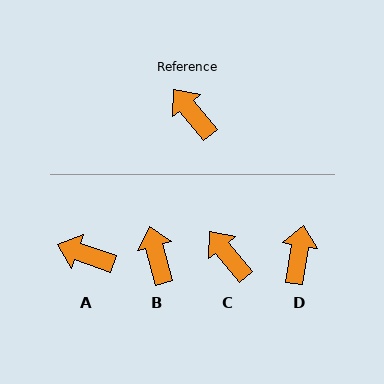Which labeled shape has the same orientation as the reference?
C.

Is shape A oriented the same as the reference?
No, it is off by about 32 degrees.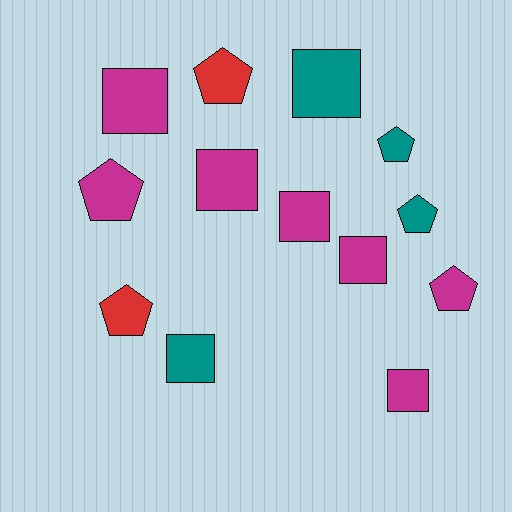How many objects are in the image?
There are 13 objects.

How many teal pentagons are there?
There are 2 teal pentagons.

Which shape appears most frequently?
Square, with 7 objects.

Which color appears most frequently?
Magenta, with 7 objects.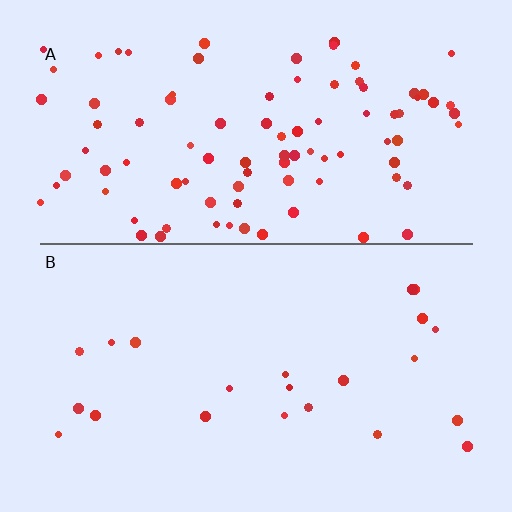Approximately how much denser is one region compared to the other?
Approximately 4.2× — region A over region B.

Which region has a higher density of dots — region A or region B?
A (the top).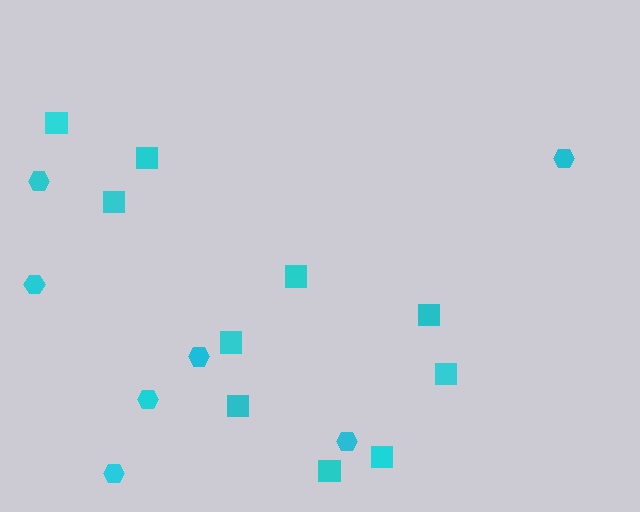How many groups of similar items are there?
There are 2 groups: one group of squares (10) and one group of hexagons (7).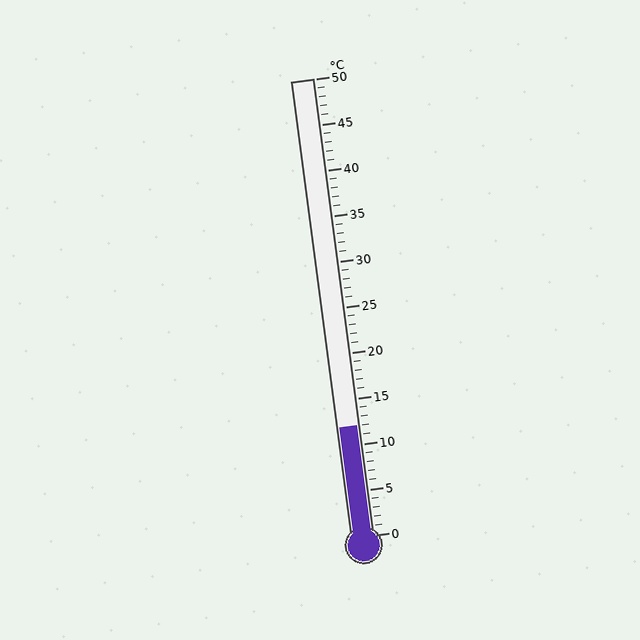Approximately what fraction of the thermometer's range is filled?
The thermometer is filled to approximately 25% of its range.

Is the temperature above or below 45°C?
The temperature is below 45°C.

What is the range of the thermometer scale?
The thermometer scale ranges from 0°C to 50°C.